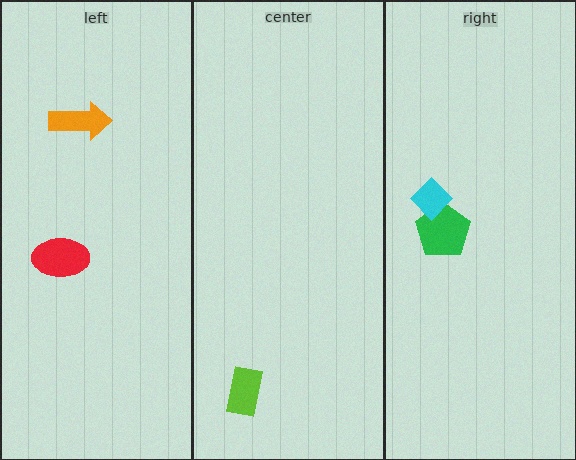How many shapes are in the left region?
2.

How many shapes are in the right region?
2.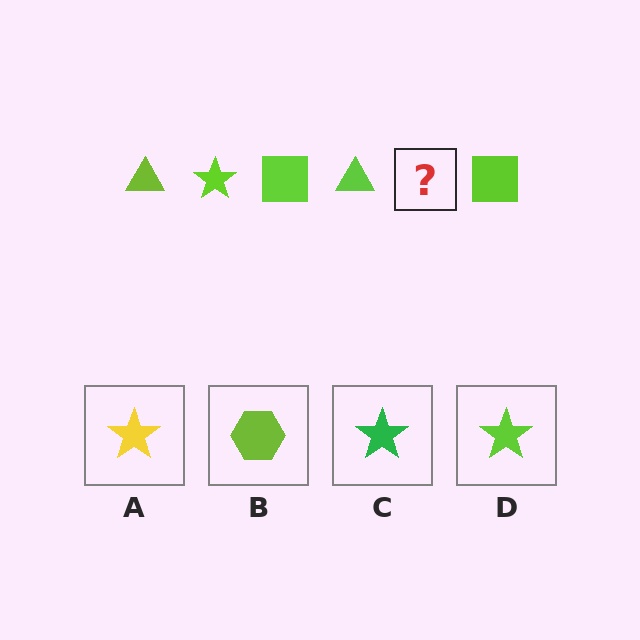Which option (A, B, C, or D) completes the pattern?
D.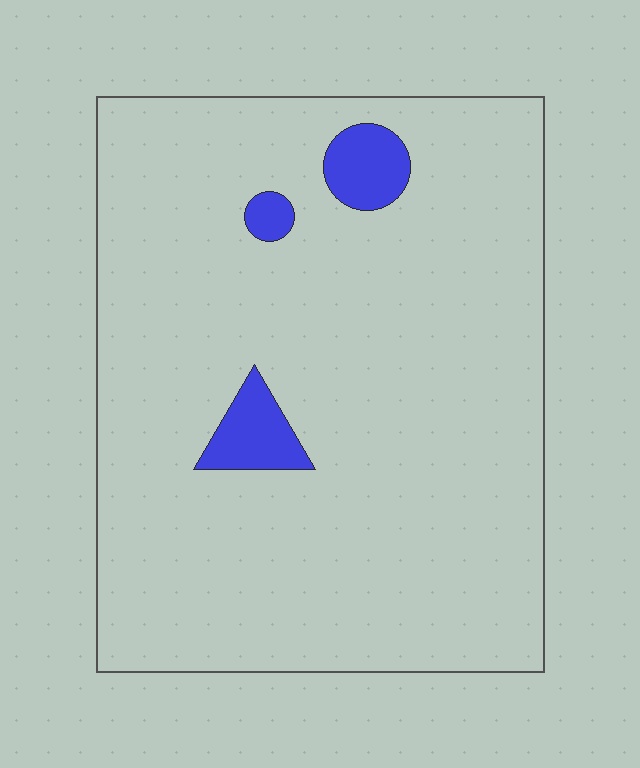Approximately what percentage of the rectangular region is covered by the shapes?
Approximately 5%.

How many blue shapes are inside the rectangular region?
3.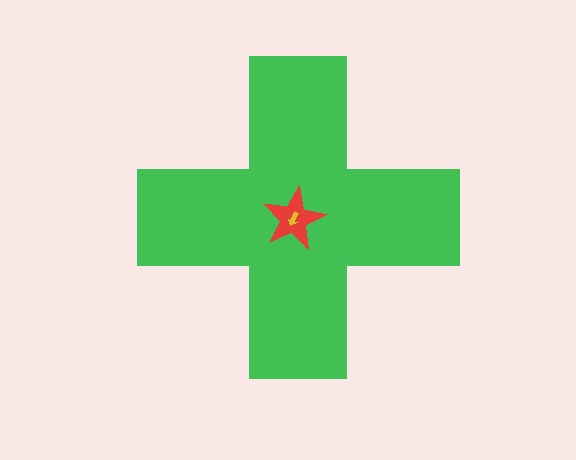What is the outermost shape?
The green cross.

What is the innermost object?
The yellow arrow.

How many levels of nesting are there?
3.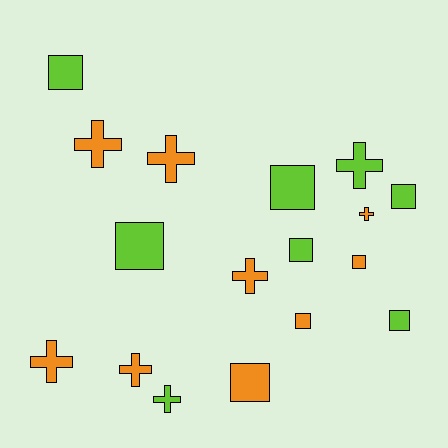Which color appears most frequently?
Orange, with 9 objects.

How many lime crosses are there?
There are 2 lime crosses.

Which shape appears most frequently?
Square, with 9 objects.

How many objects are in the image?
There are 17 objects.